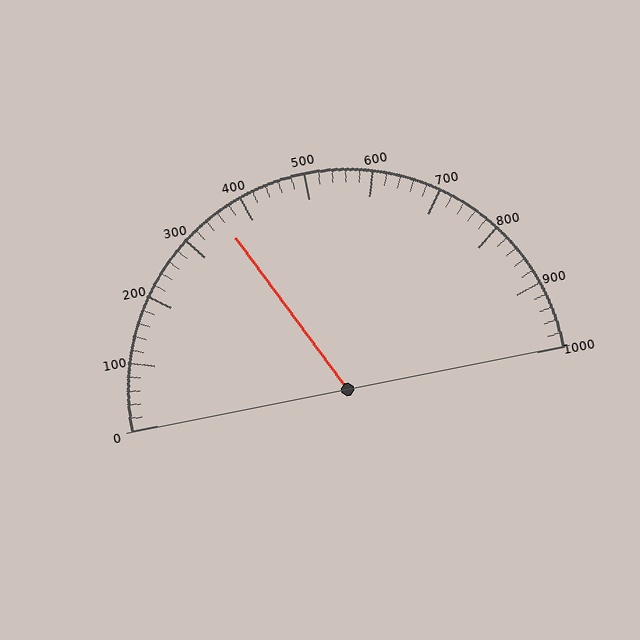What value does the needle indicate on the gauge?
The needle indicates approximately 360.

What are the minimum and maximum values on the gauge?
The gauge ranges from 0 to 1000.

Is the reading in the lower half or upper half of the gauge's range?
The reading is in the lower half of the range (0 to 1000).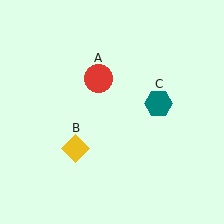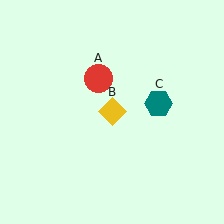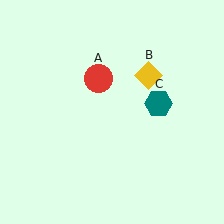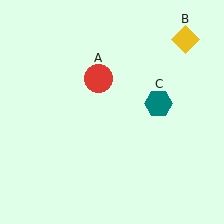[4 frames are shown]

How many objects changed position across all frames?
1 object changed position: yellow diamond (object B).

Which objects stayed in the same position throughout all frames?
Red circle (object A) and teal hexagon (object C) remained stationary.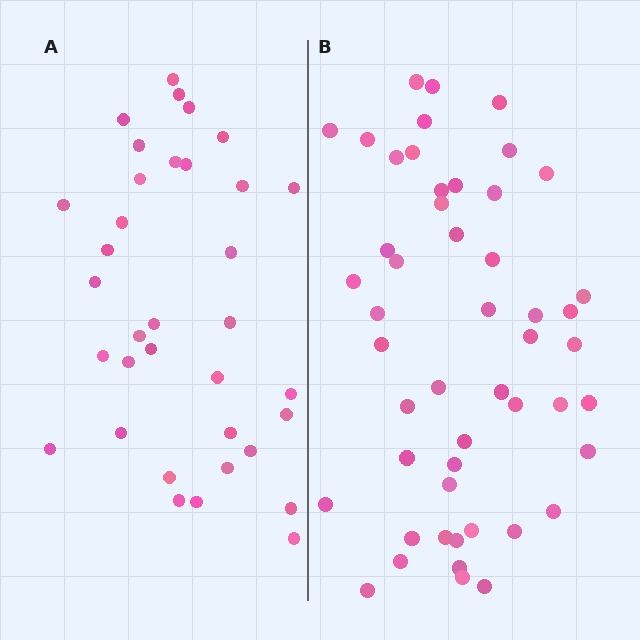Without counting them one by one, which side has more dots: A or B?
Region B (the right region) has more dots.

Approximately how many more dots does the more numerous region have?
Region B has approximately 15 more dots than region A.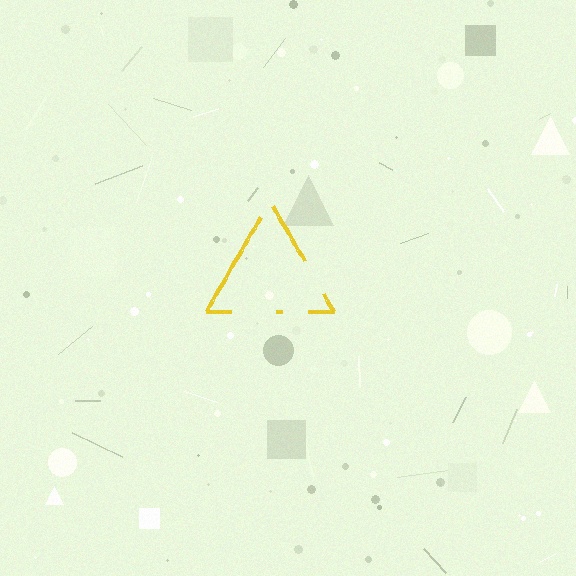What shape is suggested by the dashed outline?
The dashed outline suggests a triangle.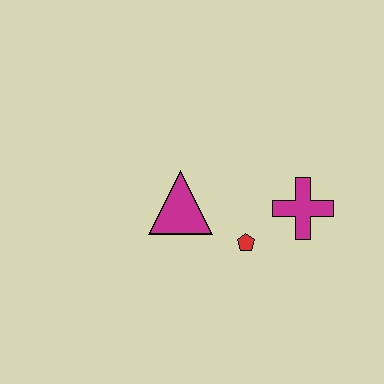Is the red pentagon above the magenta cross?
No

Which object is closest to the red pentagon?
The magenta cross is closest to the red pentagon.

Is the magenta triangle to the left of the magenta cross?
Yes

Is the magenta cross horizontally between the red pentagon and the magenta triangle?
No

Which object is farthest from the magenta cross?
The magenta triangle is farthest from the magenta cross.